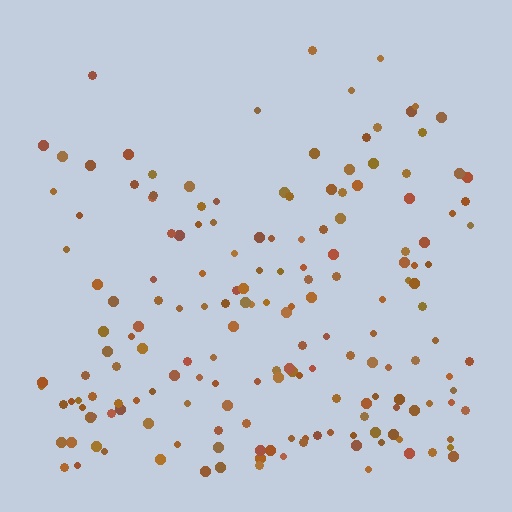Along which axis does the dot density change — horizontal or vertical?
Vertical.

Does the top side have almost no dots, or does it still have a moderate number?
Still a moderate number, just noticeably fewer than the bottom.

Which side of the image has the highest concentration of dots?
The bottom.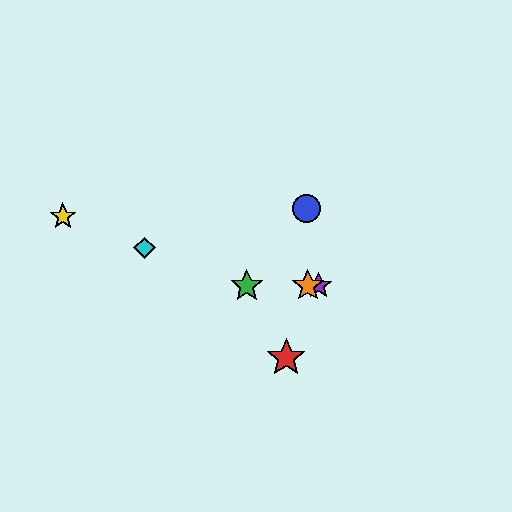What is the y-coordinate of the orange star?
The orange star is at y≈286.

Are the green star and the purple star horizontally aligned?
Yes, both are at y≈286.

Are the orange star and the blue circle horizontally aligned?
No, the orange star is at y≈286 and the blue circle is at y≈208.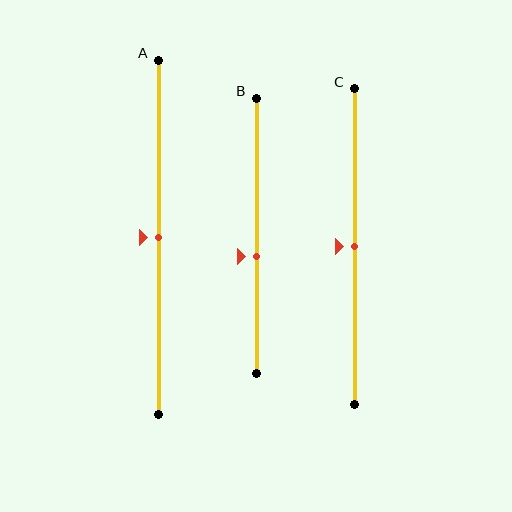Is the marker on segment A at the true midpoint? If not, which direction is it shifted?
Yes, the marker on segment A is at the true midpoint.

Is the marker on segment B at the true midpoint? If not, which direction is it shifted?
No, the marker on segment B is shifted downward by about 8% of the segment length.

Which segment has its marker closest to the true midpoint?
Segment A has its marker closest to the true midpoint.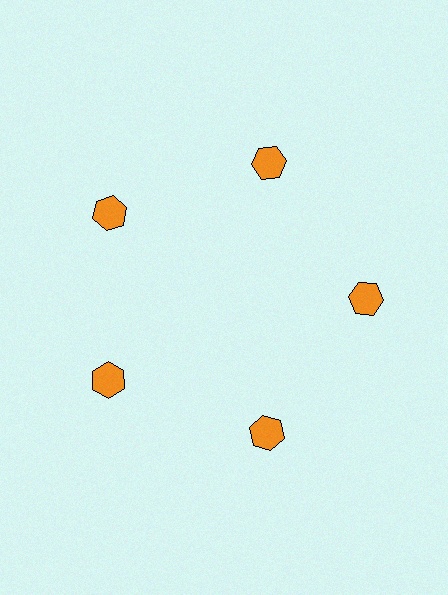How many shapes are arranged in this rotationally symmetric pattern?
There are 5 shapes, arranged in 5 groups of 1.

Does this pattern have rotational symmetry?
Yes, this pattern has 5-fold rotational symmetry. It looks the same after rotating 72 degrees around the center.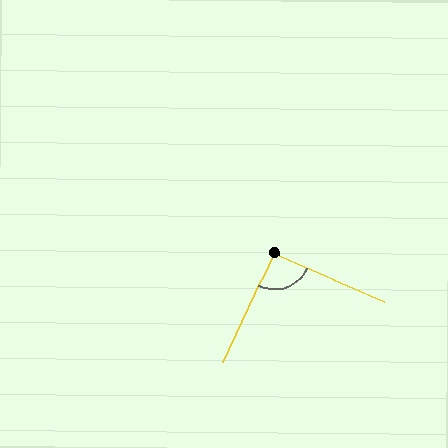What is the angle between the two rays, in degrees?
Approximately 92 degrees.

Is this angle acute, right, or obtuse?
It is approximately a right angle.